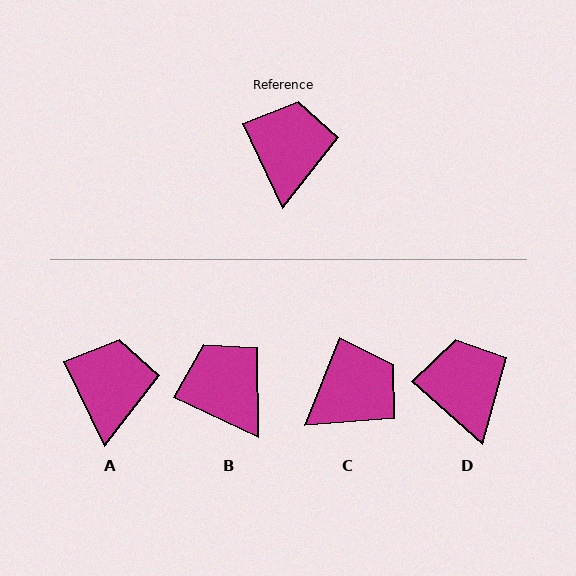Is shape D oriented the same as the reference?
No, it is off by about 23 degrees.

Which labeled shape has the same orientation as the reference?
A.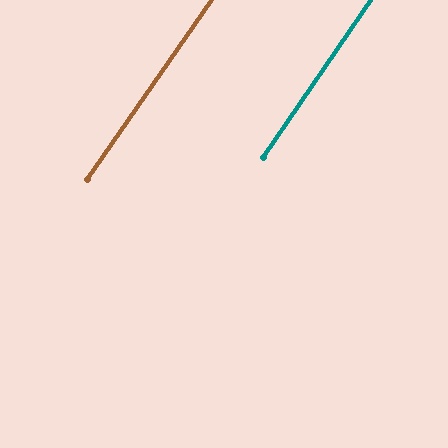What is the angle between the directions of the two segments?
Approximately 0 degrees.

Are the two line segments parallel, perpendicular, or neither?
Parallel — their directions differ by only 0.3°.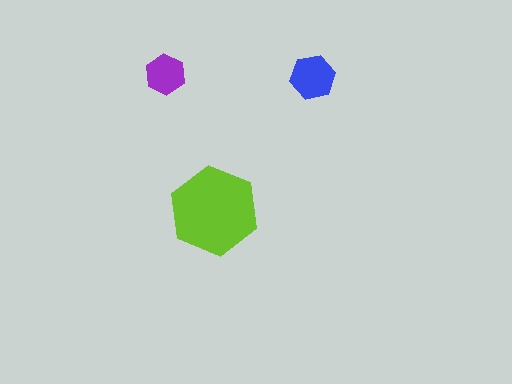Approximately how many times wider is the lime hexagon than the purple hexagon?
About 2 times wider.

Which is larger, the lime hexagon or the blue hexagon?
The lime one.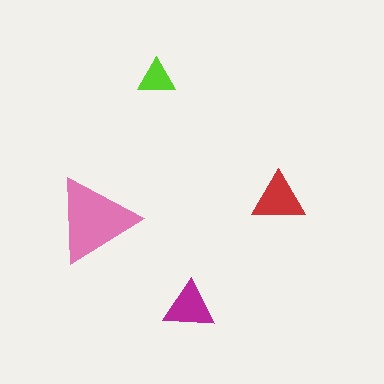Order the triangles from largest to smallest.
the pink one, the red one, the magenta one, the lime one.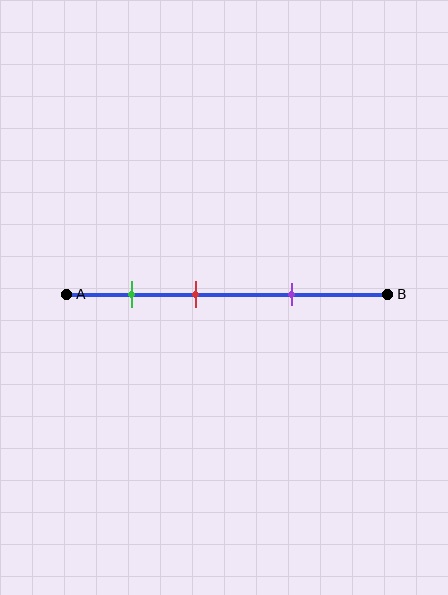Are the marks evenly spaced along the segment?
Yes, the marks are approximately evenly spaced.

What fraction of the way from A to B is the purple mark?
The purple mark is approximately 70% (0.7) of the way from A to B.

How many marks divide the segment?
There are 3 marks dividing the segment.